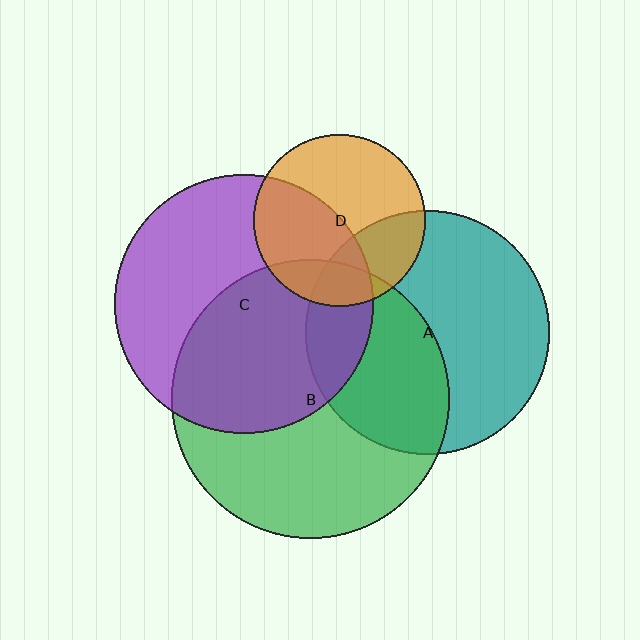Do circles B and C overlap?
Yes.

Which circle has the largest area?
Circle B (green).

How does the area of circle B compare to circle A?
Approximately 1.3 times.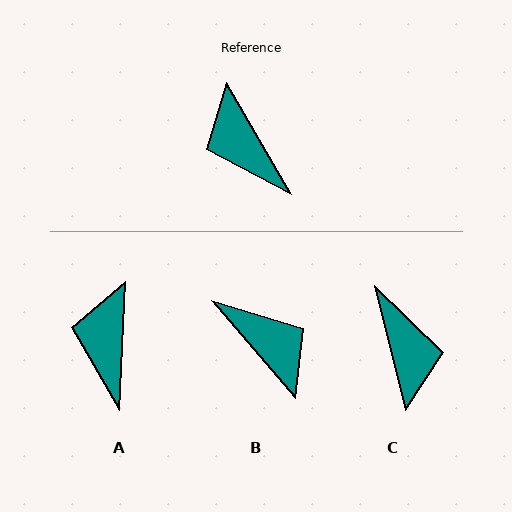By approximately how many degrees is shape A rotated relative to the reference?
Approximately 33 degrees clockwise.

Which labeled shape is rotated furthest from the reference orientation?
B, about 169 degrees away.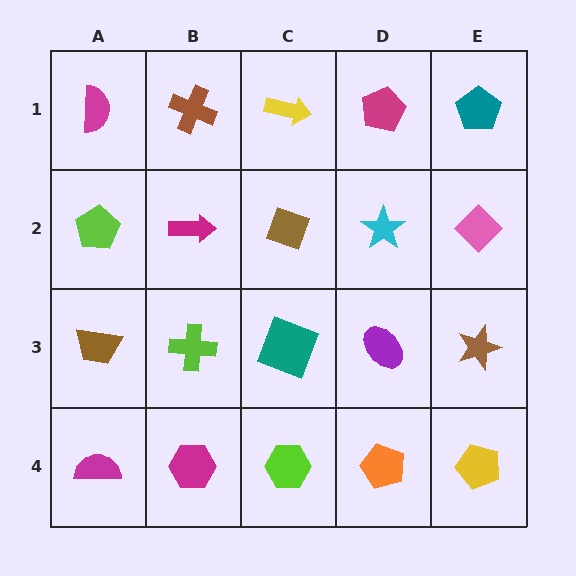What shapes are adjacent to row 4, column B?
A lime cross (row 3, column B), a magenta semicircle (row 4, column A), a lime hexagon (row 4, column C).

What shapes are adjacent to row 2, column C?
A yellow arrow (row 1, column C), a teal square (row 3, column C), a magenta arrow (row 2, column B), a cyan star (row 2, column D).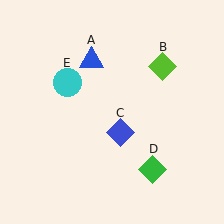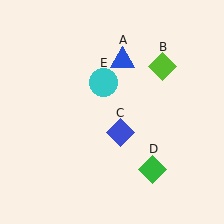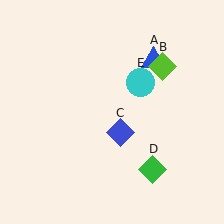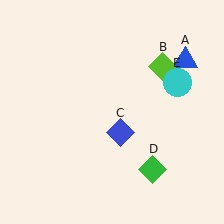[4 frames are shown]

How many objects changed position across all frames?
2 objects changed position: blue triangle (object A), cyan circle (object E).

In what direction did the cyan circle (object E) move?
The cyan circle (object E) moved right.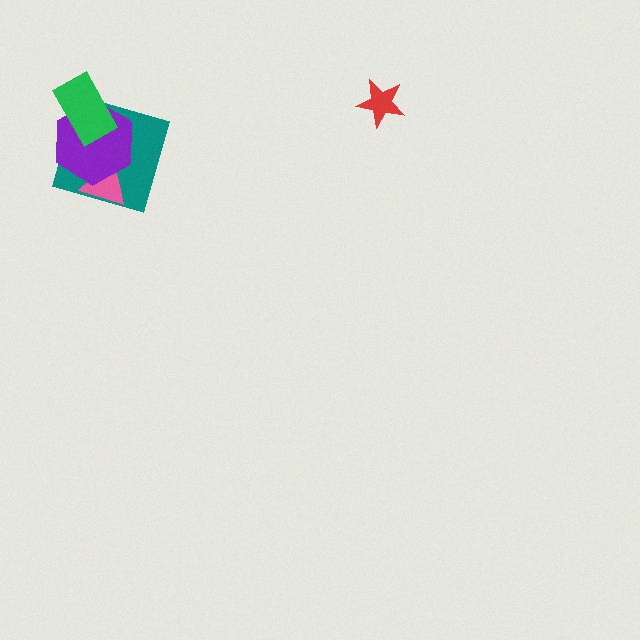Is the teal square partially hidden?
Yes, it is partially covered by another shape.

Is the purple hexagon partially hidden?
Yes, it is partially covered by another shape.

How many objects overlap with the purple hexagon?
3 objects overlap with the purple hexagon.